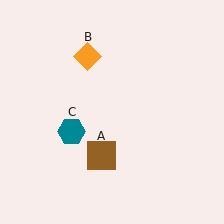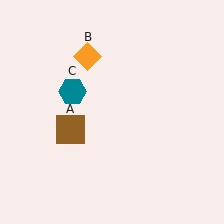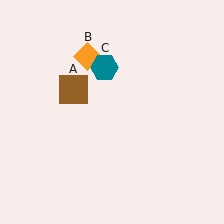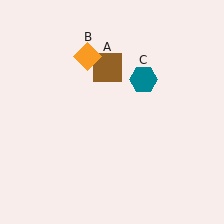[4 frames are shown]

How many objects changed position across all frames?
2 objects changed position: brown square (object A), teal hexagon (object C).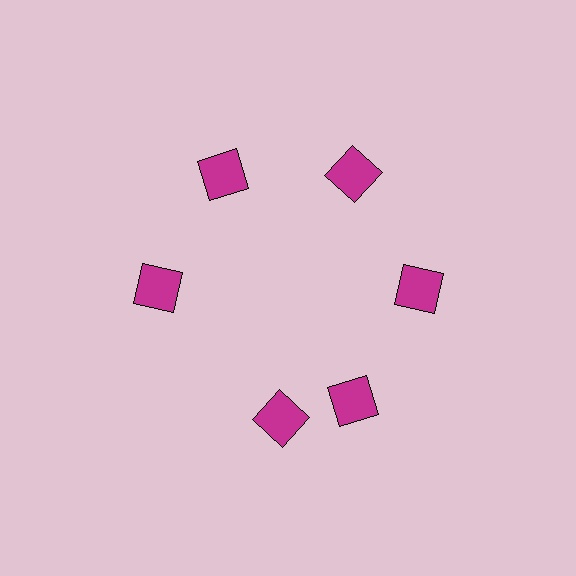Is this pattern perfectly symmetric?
No. The 6 magenta squares are arranged in a ring, but one element near the 7 o'clock position is rotated out of alignment along the ring, breaking the 6-fold rotational symmetry.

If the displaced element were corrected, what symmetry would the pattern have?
It would have 6-fold rotational symmetry — the pattern would map onto itself every 60 degrees.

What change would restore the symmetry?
The symmetry would be restored by rotating it back into even spacing with its neighbors so that all 6 squares sit at equal angles and equal distance from the center.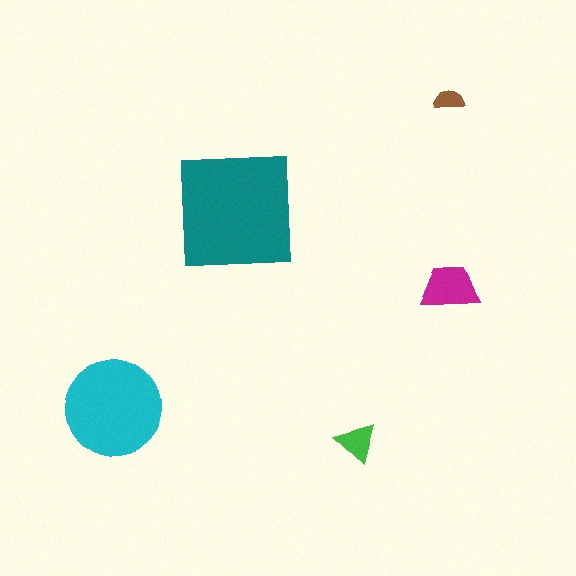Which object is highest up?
The brown semicircle is topmost.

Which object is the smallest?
The brown semicircle.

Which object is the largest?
The teal square.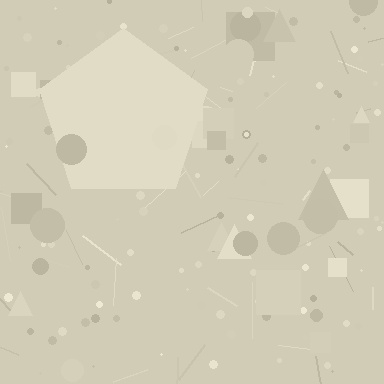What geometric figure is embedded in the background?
A pentagon is embedded in the background.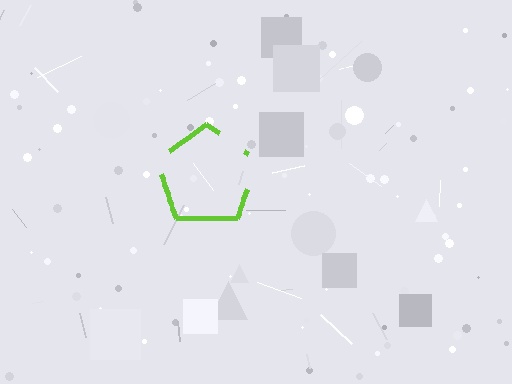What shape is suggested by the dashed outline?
The dashed outline suggests a pentagon.